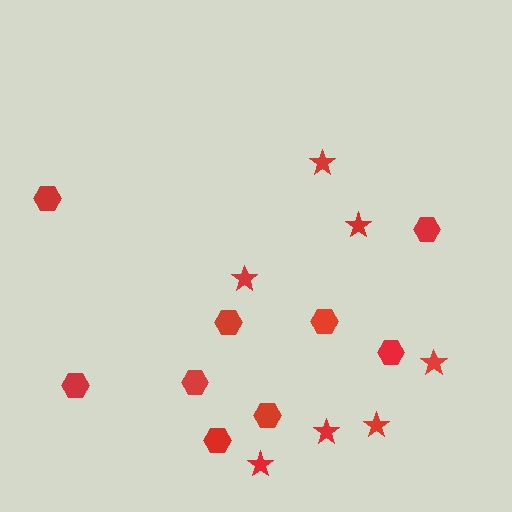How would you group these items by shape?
There are 2 groups: one group of stars (7) and one group of hexagons (9).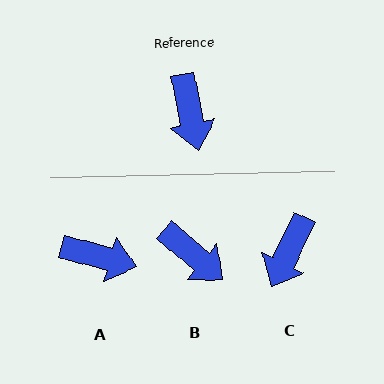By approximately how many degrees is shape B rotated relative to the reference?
Approximately 37 degrees counter-clockwise.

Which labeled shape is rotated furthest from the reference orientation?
A, about 62 degrees away.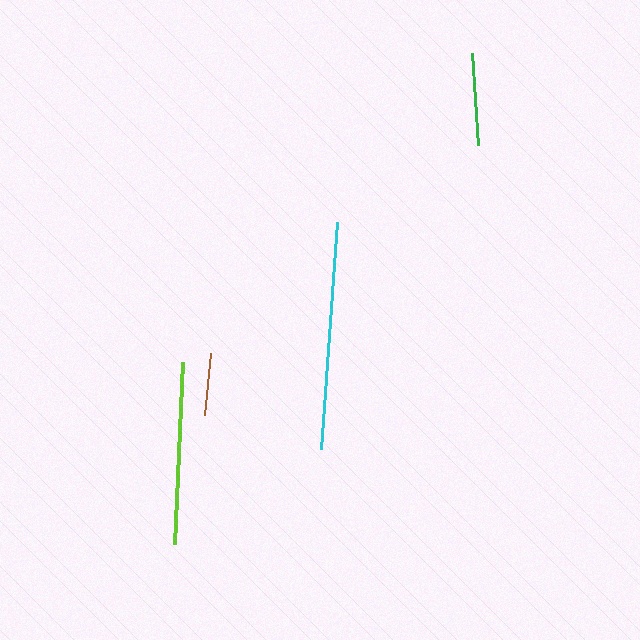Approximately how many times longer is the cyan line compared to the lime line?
The cyan line is approximately 1.2 times the length of the lime line.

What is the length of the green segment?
The green segment is approximately 92 pixels long.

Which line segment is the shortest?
The brown line is the shortest at approximately 63 pixels.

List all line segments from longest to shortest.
From longest to shortest: cyan, lime, green, brown.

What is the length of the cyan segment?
The cyan segment is approximately 227 pixels long.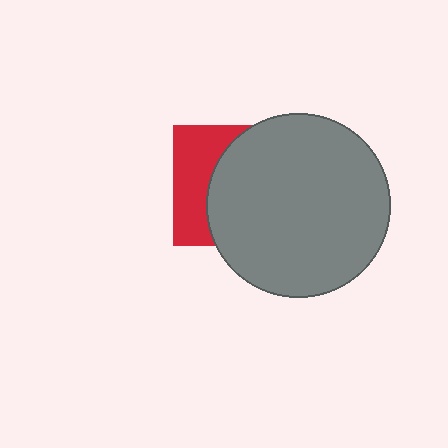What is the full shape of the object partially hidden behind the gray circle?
The partially hidden object is a red square.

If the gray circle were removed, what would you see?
You would see the complete red square.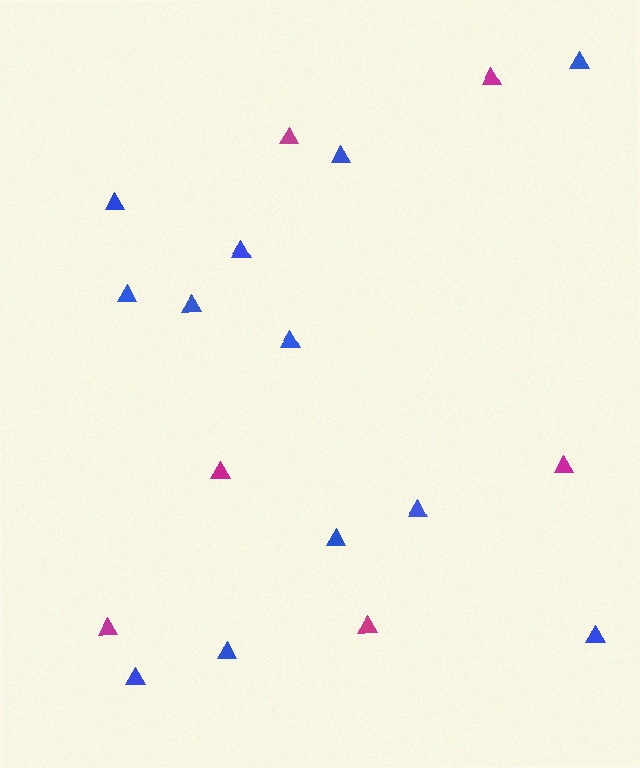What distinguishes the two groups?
There are 2 groups: one group of magenta triangles (6) and one group of blue triangles (12).